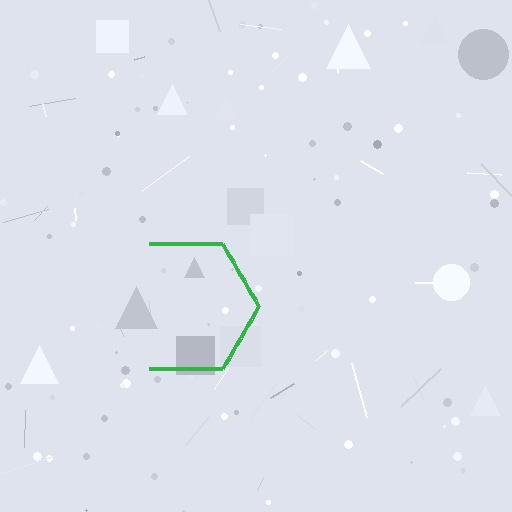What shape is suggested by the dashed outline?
The dashed outline suggests a hexagon.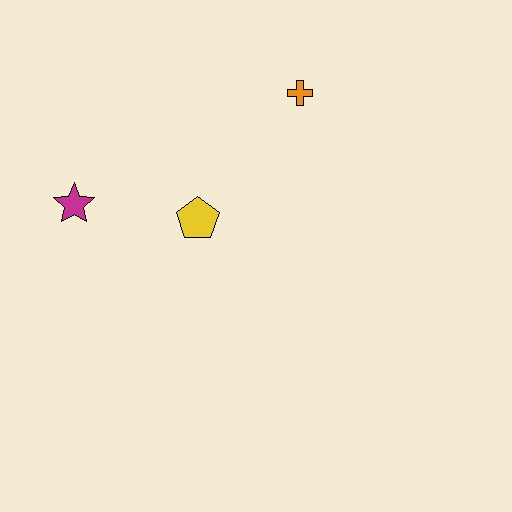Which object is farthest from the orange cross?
The magenta star is farthest from the orange cross.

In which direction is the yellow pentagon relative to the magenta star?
The yellow pentagon is to the right of the magenta star.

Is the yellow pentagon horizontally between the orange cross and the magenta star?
Yes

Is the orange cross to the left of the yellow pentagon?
No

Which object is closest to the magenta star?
The yellow pentagon is closest to the magenta star.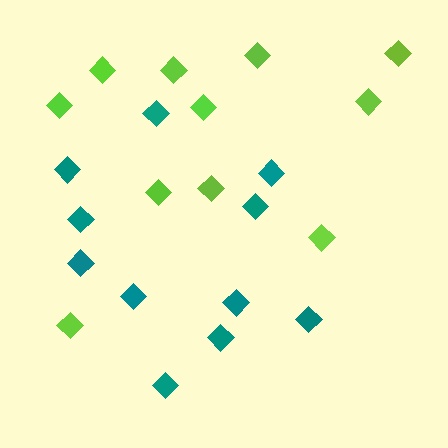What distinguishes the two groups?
There are 2 groups: one group of teal diamonds (11) and one group of lime diamonds (11).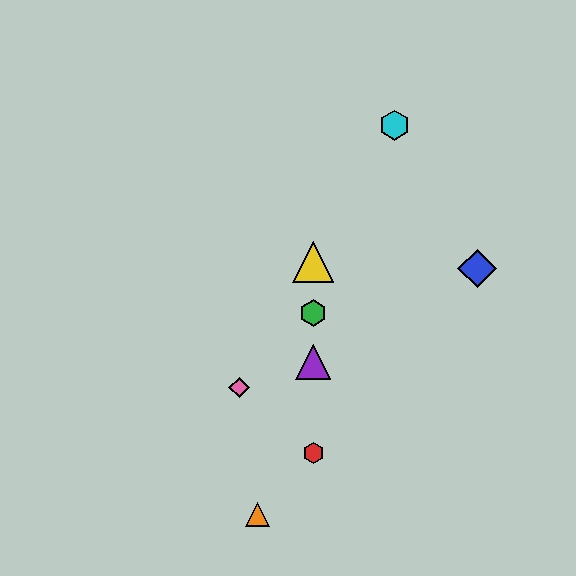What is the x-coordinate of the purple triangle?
The purple triangle is at x≈313.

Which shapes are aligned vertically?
The red hexagon, the green hexagon, the yellow triangle, the purple triangle are aligned vertically.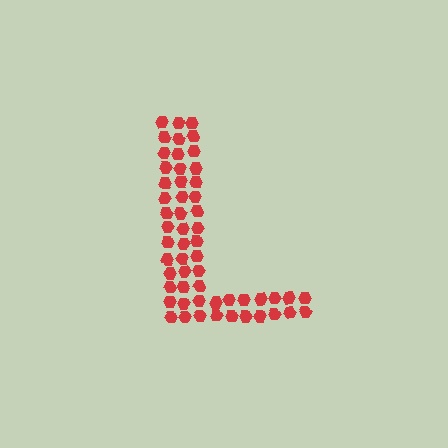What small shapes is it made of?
It is made of small hexagons.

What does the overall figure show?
The overall figure shows the letter L.